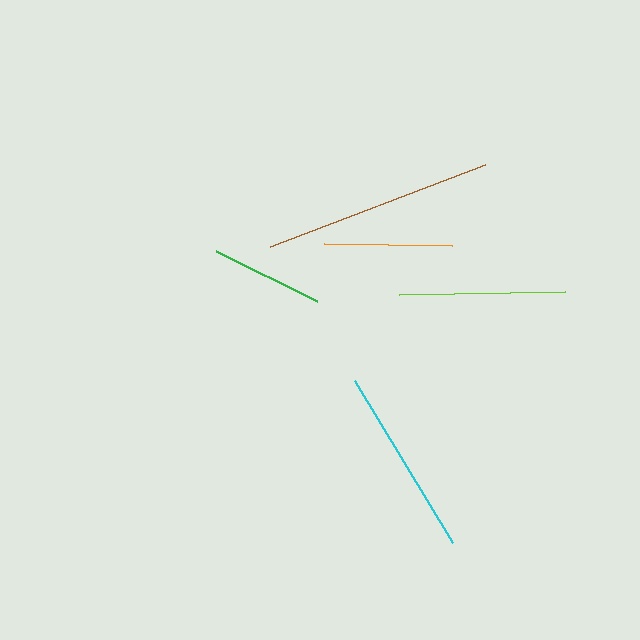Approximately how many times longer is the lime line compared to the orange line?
The lime line is approximately 1.3 times the length of the orange line.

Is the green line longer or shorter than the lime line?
The lime line is longer than the green line.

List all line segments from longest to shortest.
From longest to shortest: brown, cyan, lime, orange, green.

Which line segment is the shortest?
The green line is the shortest at approximately 113 pixels.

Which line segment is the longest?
The brown line is the longest at approximately 231 pixels.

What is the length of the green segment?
The green segment is approximately 113 pixels long.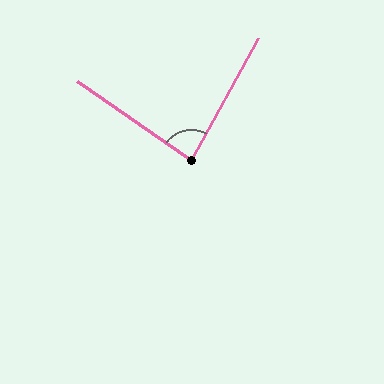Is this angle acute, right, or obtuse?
It is acute.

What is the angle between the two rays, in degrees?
Approximately 84 degrees.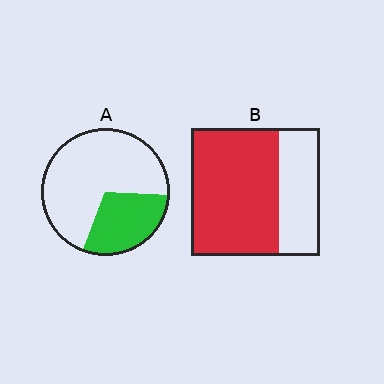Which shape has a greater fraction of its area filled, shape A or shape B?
Shape B.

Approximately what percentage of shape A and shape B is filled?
A is approximately 30% and B is approximately 70%.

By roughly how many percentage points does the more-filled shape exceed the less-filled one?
By roughly 40 percentage points (B over A).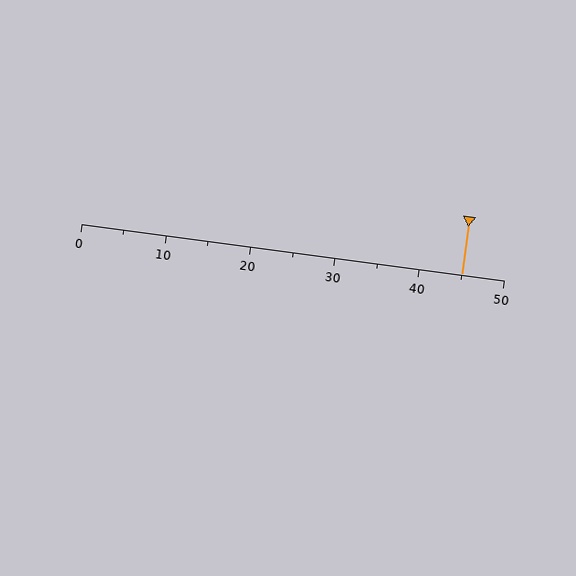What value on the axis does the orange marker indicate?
The marker indicates approximately 45.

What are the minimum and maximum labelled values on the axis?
The axis runs from 0 to 50.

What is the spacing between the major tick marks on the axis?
The major ticks are spaced 10 apart.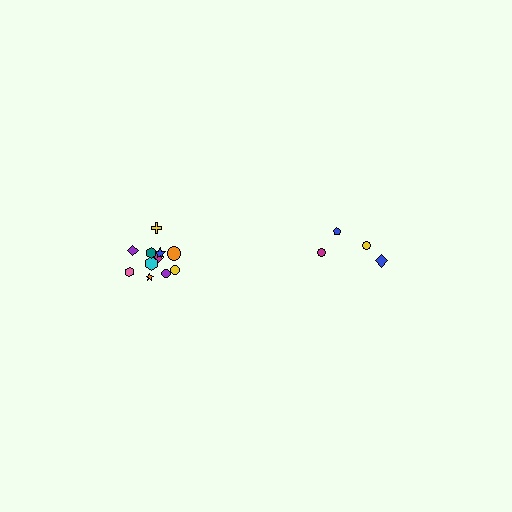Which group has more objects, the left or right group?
The left group.